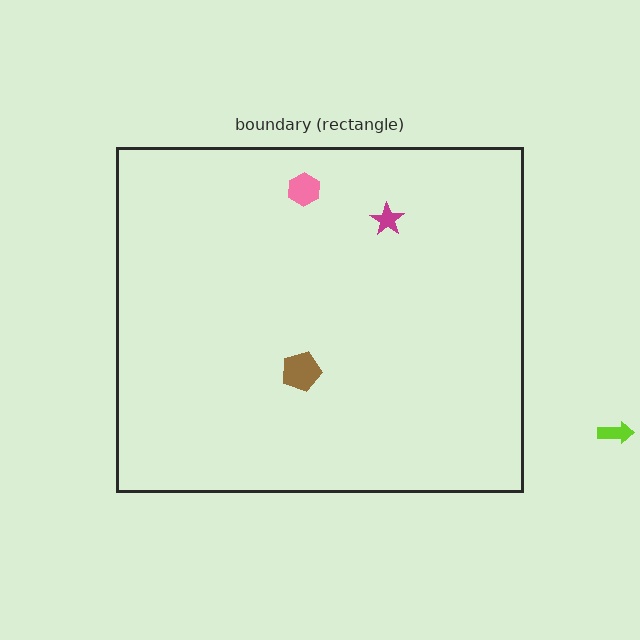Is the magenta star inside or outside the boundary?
Inside.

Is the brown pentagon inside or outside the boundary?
Inside.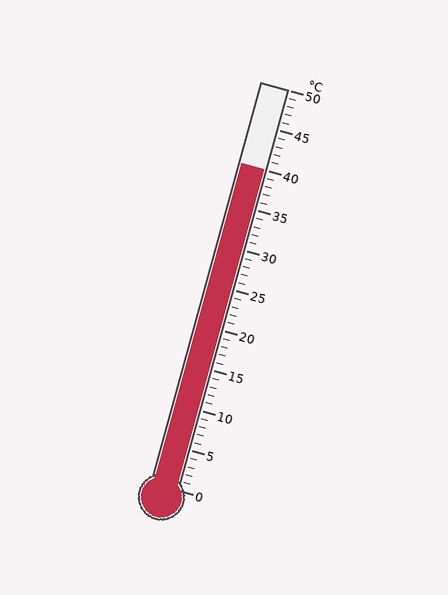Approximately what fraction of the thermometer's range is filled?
The thermometer is filled to approximately 80% of its range.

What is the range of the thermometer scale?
The thermometer scale ranges from 0°C to 50°C.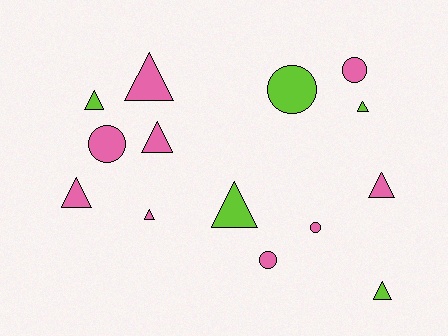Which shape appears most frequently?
Triangle, with 9 objects.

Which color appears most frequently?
Pink, with 9 objects.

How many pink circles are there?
There are 4 pink circles.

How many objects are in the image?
There are 14 objects.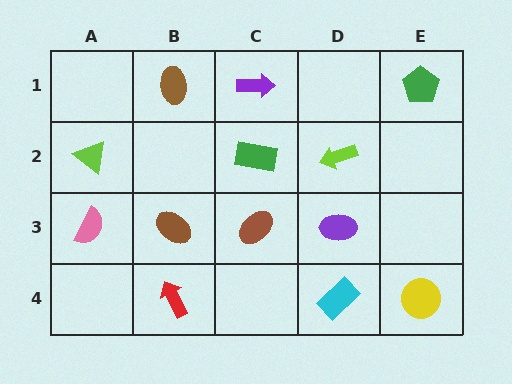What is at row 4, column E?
A yellow circle.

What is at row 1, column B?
A brown ellipse.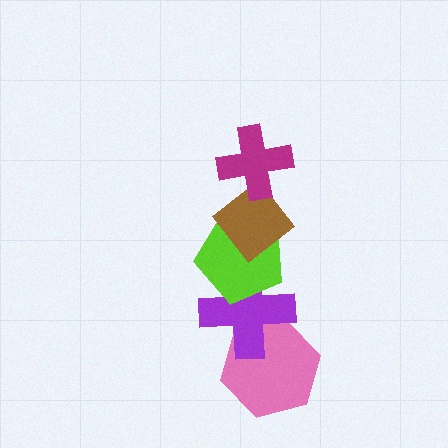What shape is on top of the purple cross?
The lime pentagon is on top of the purple cross.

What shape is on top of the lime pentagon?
The brown diamond is on top of the lime pentagon.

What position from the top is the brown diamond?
The brown diamond is 2nd from the top.